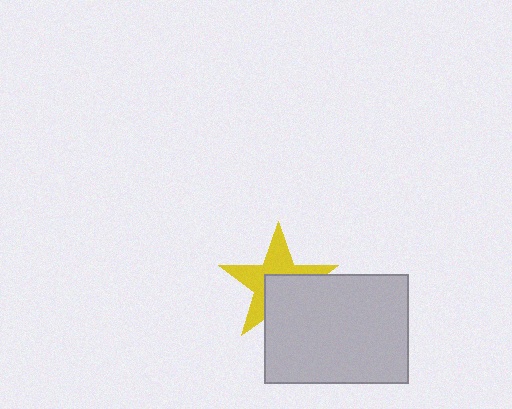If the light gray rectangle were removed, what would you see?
You would see the complete yellow star.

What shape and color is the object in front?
The object in front is a light gray rectangle.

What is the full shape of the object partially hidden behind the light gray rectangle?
The partially hidden object is a yellow star.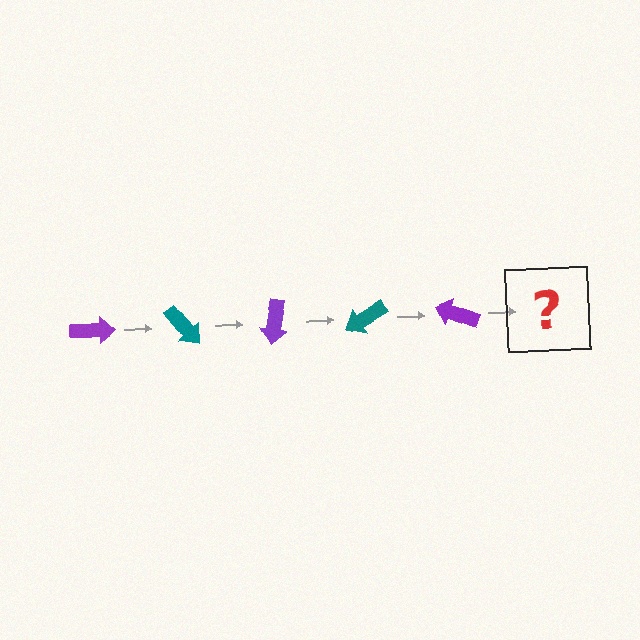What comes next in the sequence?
The next element should be a teal arrow, rotated 250 degrees from the start.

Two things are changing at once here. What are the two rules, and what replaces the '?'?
The two rules are that it rotates 50 degrees each step and the color cycles through purple and teal. The '?' should be a teal arrow, rotated 250 degrees from the start.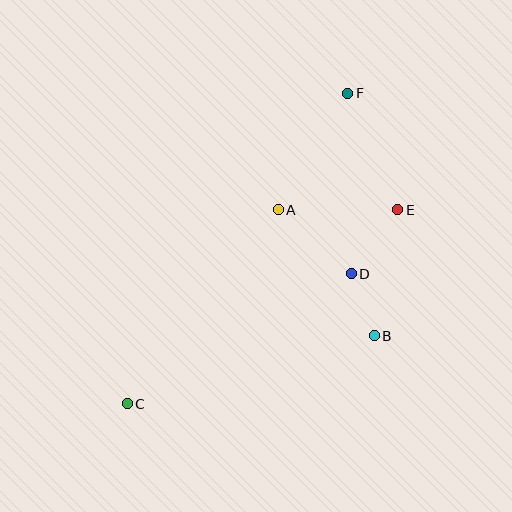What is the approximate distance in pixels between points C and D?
The distance between C and D is approximately 259 pixels.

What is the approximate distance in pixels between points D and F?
The distance between D and F is approximately 181 pixels.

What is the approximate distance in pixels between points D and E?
The distance between D and E is approximately 79 pixels.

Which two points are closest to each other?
Points B and D are closest to each other.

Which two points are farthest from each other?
Points C and F are farthest from each other.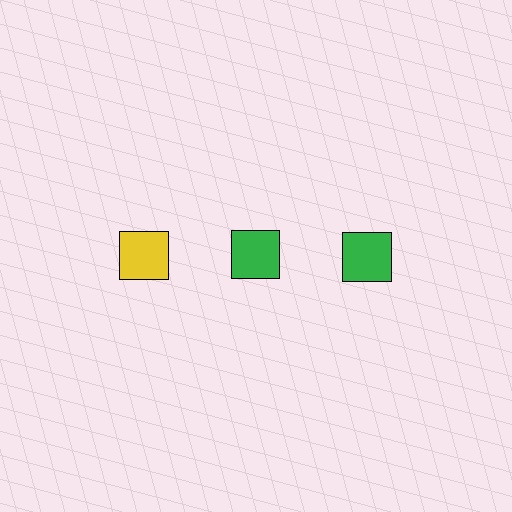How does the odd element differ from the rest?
It has a different color: yellow instead of green.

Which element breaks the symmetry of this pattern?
The yellow square in the top row, leftmost column breaks the symmetry. All other shapes are green squares.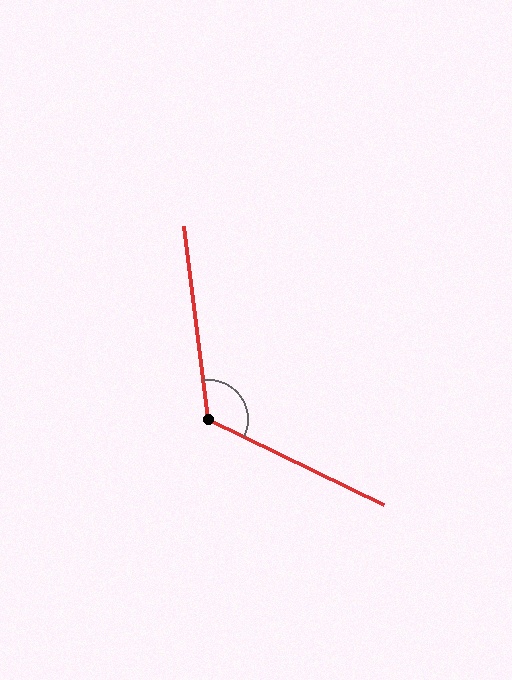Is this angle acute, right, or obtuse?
It is obtuse.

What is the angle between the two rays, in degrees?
Approximately 123 degrees.